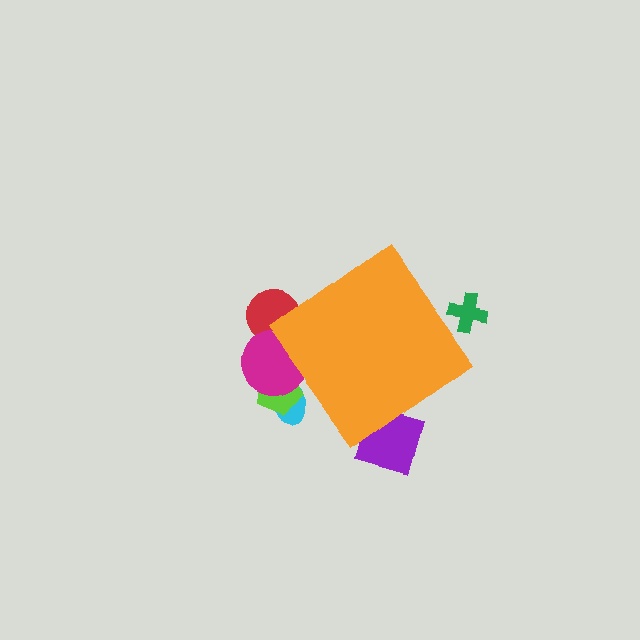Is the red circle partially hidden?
Yes, the red circle is partially hidden behind the orange diamond.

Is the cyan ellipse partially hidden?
Yes, the cyan ellipse is partially hidden behind the orange diamond.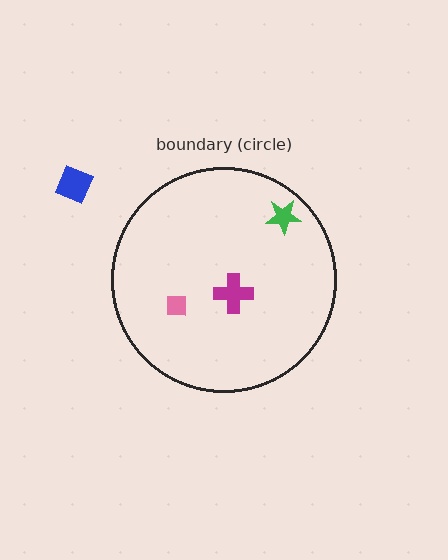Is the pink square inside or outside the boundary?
Inside.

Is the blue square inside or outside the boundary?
Outside.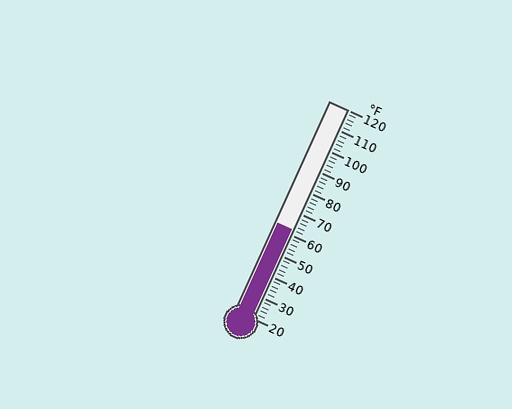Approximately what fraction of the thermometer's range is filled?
The thermometer is filled to approximately 40% of its range.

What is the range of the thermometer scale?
The thermometer scale ranges from 20°F to 120°F.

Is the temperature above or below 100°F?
The temperature is below 100°F.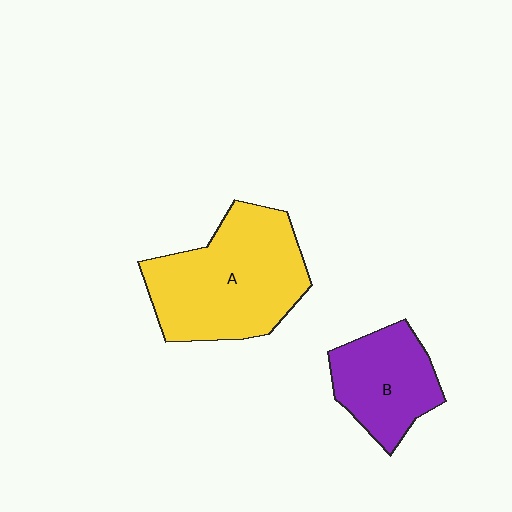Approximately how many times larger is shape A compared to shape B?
Approximately 1.7 times.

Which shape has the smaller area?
Shape B (purple).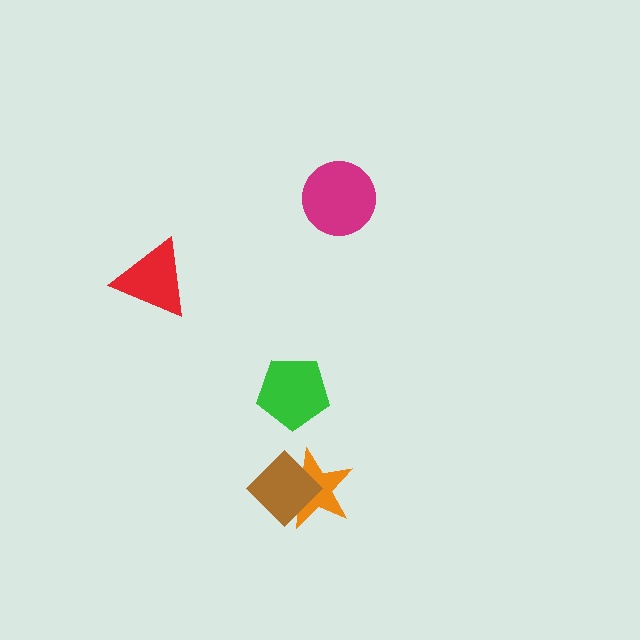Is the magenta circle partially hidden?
No, no other shape covers it.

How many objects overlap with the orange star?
1 object overlaps with the orange star.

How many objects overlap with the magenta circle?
0 objects overlap with the magenta circle.